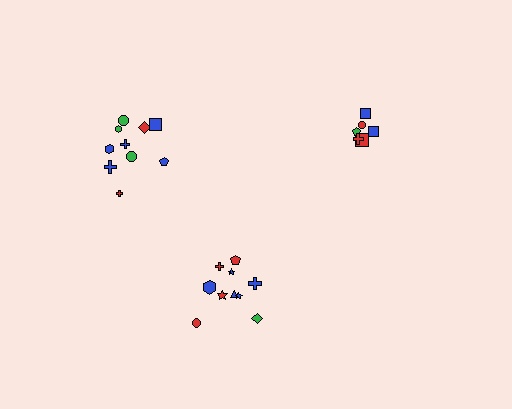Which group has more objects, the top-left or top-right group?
The top-left group.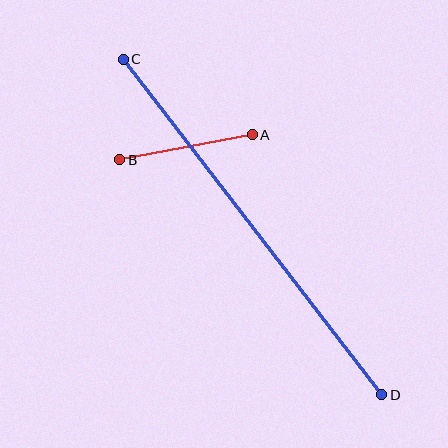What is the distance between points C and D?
The distance is approximately 423 pixels.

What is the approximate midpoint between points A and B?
The midpoint is at approximately (186, 147) pixels.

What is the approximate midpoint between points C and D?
The midpoint is at approximately (253, 227) pixels.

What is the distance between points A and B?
The distance is approximately 135 pixels.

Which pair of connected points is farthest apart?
Points C and D are farthest apart.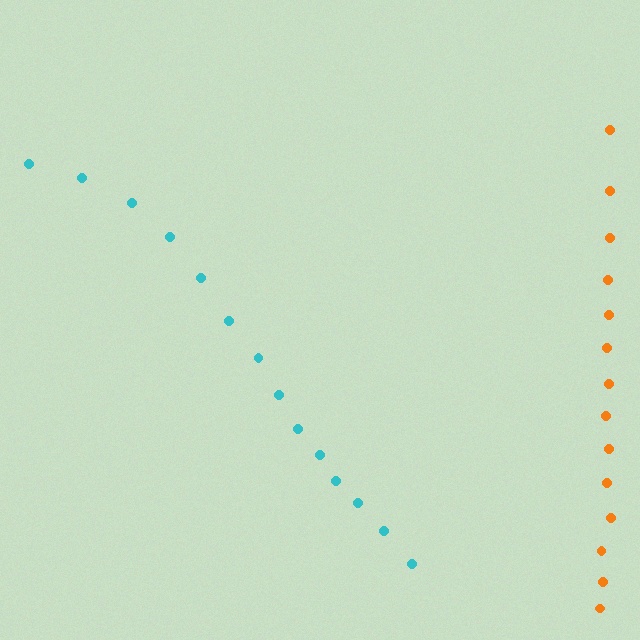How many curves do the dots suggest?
There are 2 distinct paths.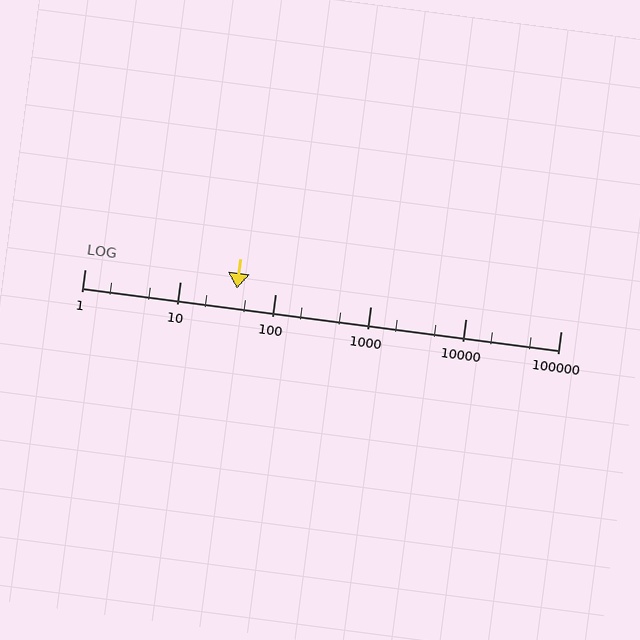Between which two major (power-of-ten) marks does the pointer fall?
The pointer is between 10 and 100.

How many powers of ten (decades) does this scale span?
The scale spans 5 decades, from 1 to 100000.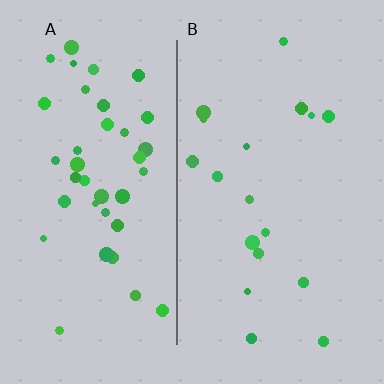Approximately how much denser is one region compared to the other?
Approximately 2.3× — region A over region B.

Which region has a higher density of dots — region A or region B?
A (the left).